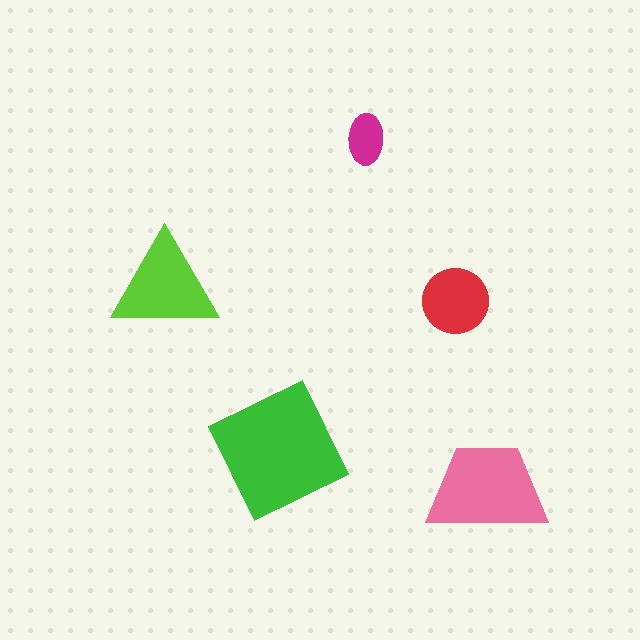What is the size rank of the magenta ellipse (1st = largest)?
5th.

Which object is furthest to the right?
The pink trapezoid is rightmost.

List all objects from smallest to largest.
The magenta ellipse, the red circle, the lime triangle, the pink trapezoid, the green square.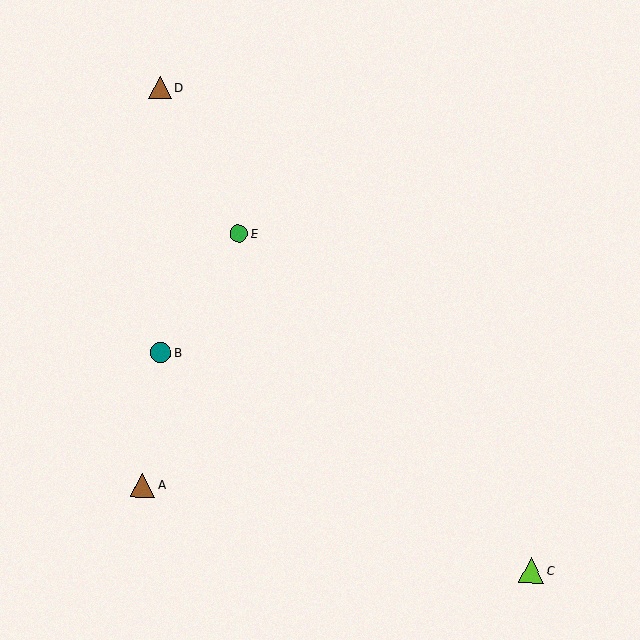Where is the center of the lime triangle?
The center of the lime triangle is at (531, 571).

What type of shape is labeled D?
Shape D is a brown triangle.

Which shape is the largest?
The lime triangle (labeled C) is the largest.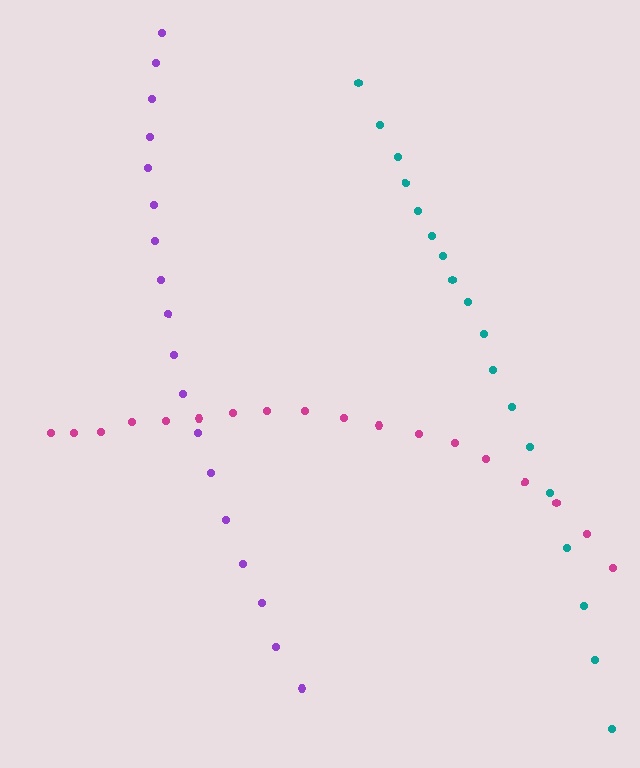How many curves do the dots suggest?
There are 3 distinct paths.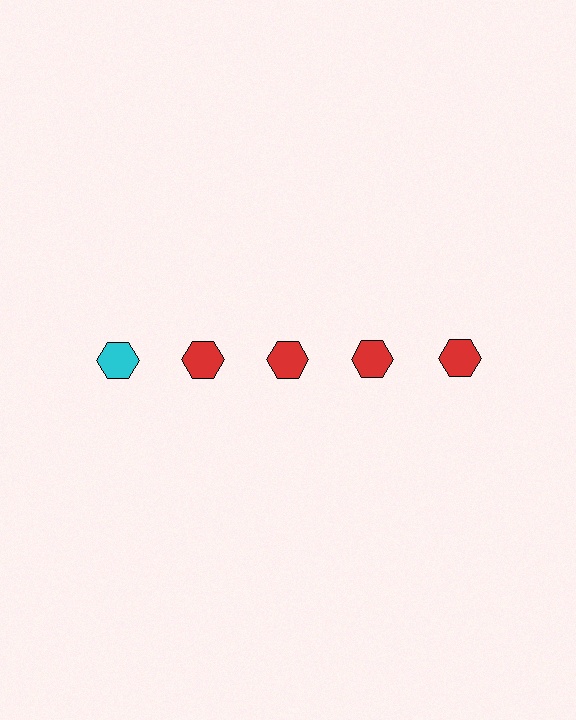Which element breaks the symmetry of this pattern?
The cyan hexagon in the top row, leftmost column breaks the symmetry. All other shapes are red hexagons.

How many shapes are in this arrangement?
There are 5 shapes arranged in a grid pattern.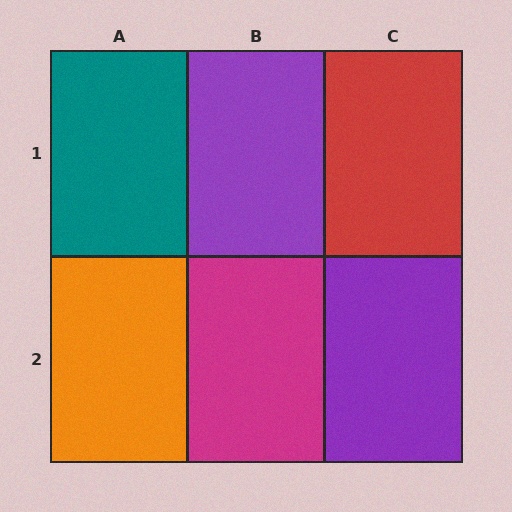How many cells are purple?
2 cells are purple.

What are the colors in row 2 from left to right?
Orange, magenta, purple.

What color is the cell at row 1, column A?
Teal.